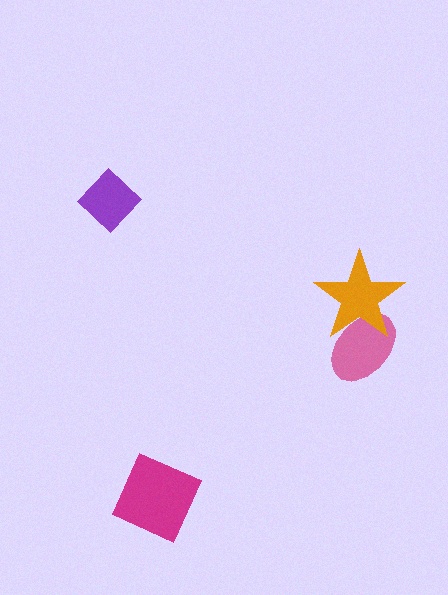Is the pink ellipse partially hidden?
Yes, it is partially covered by another shape.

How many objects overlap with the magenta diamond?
0 objects overlap with the magenta diamond.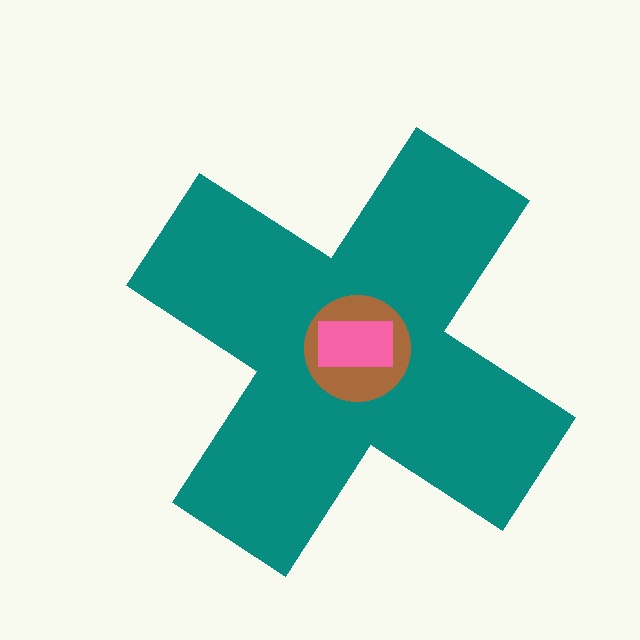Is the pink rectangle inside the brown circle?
Yes.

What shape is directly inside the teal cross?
The brown circle.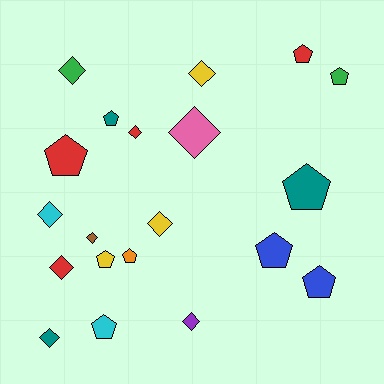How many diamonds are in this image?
There are 10 diamonds.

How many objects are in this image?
There are 20 objects.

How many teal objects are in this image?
There are 3 teal objects.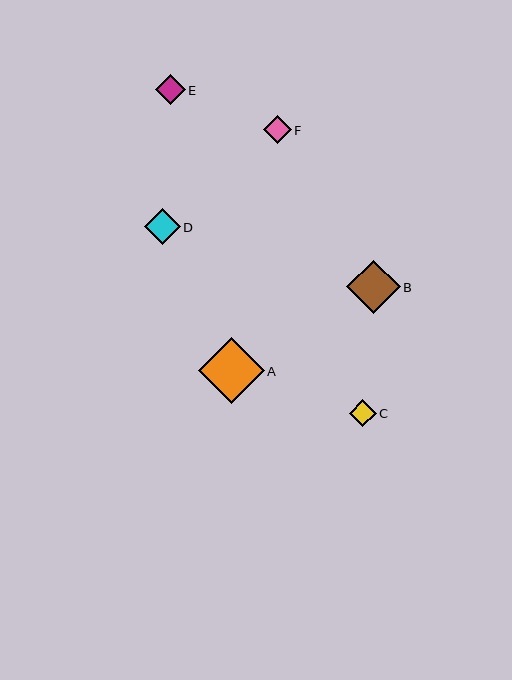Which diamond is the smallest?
Diamond C is the smallest with a size of approximately 27 pixels.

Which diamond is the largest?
Diamond A is the largest with a size of approximately 66 pixels.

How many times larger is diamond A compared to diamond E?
Diamond A is approximately 2.2 times the size of diamond E.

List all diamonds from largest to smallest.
From largest to smallest: A, B, D, E, F, C.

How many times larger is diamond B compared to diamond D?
Diamond B is approximately 1.5 times the size of diamond D.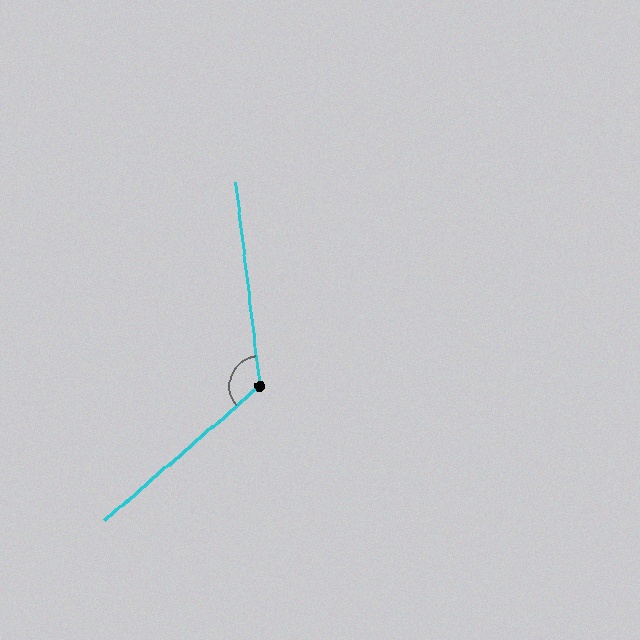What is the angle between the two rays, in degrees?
Approximately 124 degrees.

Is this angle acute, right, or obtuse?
It is obtuse.